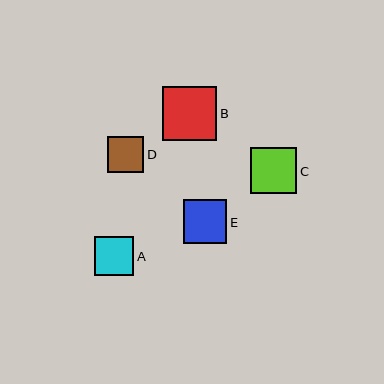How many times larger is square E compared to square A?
Square E is approximately 1.1 times the size of square A.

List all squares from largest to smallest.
From largest to smallest: B, C, E, A, D.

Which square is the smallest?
Square D is the smallest with a size of approximately 36 pixels.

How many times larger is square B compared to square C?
Square B is approximately 1.2 times the size of square C.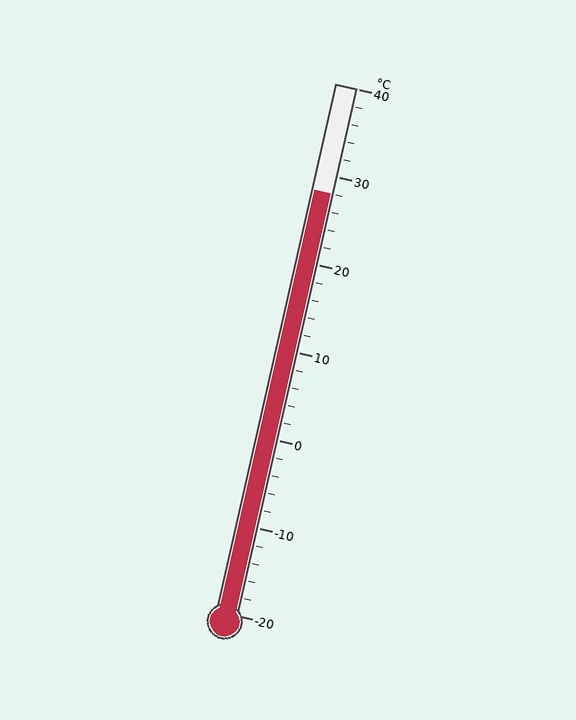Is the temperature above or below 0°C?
The temperature is above 0°C.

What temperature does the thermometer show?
The thermometer shows approximately 28°C.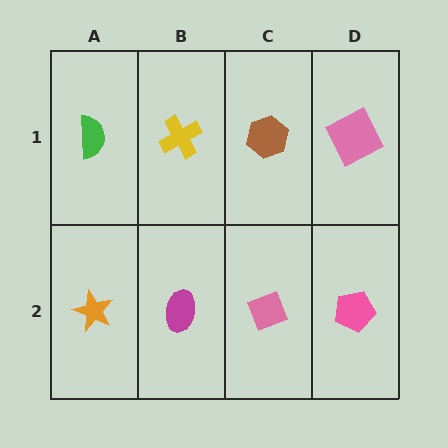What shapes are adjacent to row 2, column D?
A pink square (row 1, column D), a pink diamond (row 2, column C).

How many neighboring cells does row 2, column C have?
3.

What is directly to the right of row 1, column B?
A brown hexagon.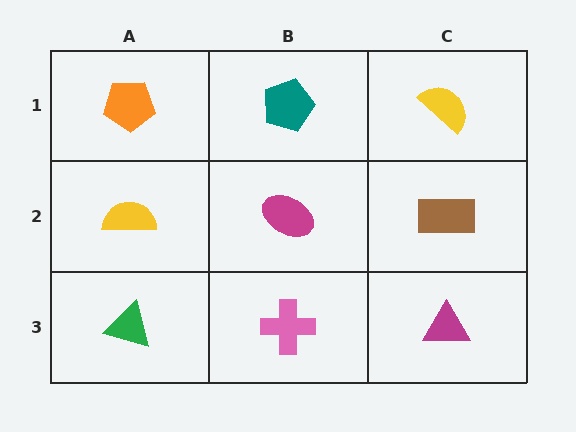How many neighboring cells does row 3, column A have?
2.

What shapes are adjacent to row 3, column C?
A brown rectangle (row 2, column C), a pink cross (row 3, column B).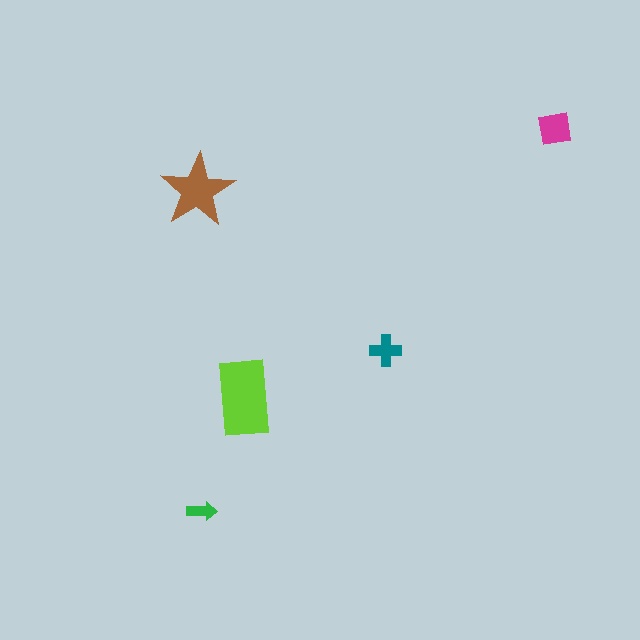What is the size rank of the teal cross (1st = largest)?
4th.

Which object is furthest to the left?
The brown star is leftmost.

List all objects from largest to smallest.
The lime rectangle, the brown star, the magenta square, the teal cross, the green arrow.